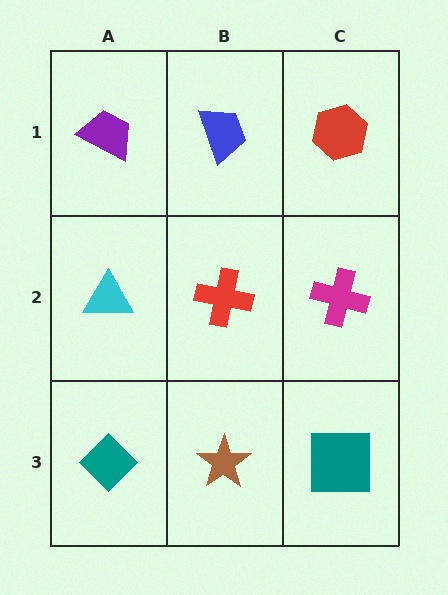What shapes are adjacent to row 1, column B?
A red cross (row 2, column B), a purple trapezoid (row 1, column A), a red hexagon (row 1, column C).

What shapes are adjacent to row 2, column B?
A blue trapezoid (row 1, column B), a brown star (row 3, column B), a cyan triangle (row 2, column A), a magenta cross (row 2, column C).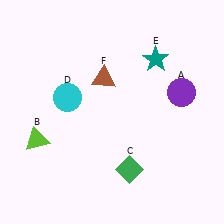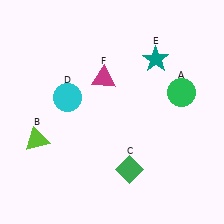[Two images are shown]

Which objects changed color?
A changed from purple to green. F changed from brown to magenta.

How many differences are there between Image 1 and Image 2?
There are 2 differences between the two images.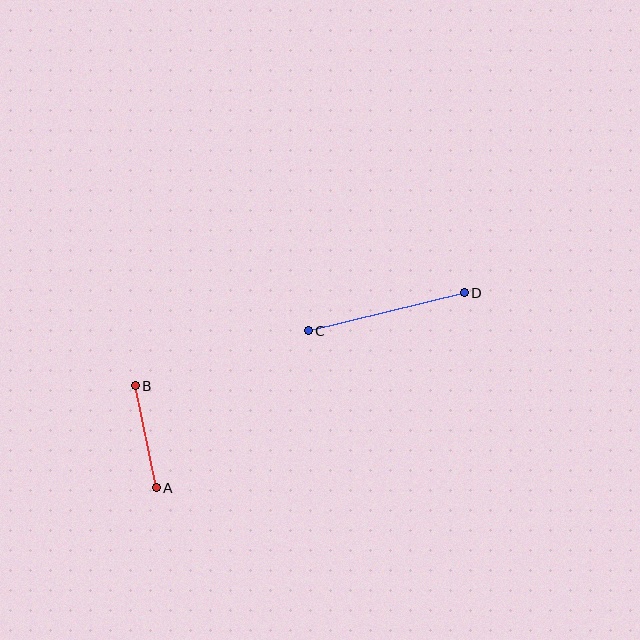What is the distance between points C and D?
The distance is approximately 160 pixels.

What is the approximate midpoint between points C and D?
The midpoint is at approximately (386, 312) pixels.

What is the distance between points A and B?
The distance is approximately 104 pixels.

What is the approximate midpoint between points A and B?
The midpoint is at approximately (146, 437) pixels.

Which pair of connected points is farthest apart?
Points C and D are farthest apart.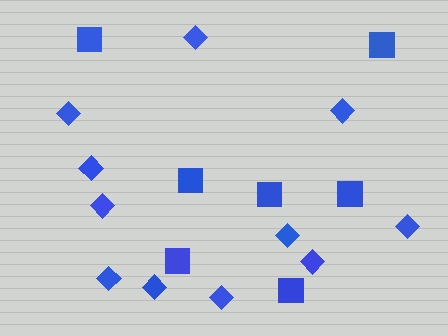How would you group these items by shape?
There are 2 groups: one group of diamonds (11) and one group of squares (7).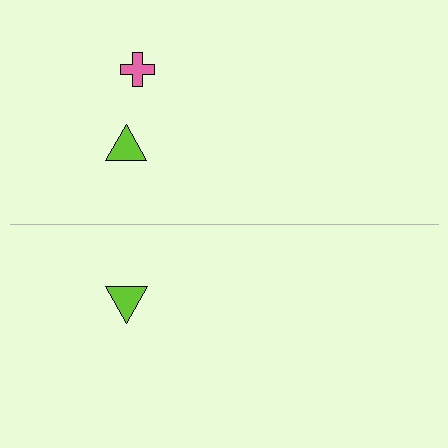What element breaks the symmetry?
A pink cross is missing from the bottom side.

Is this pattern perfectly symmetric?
No, the pattern is not perfectly symmetric. A pink cross is missing from the bottom side.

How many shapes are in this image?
There are 3 shapes in this image.